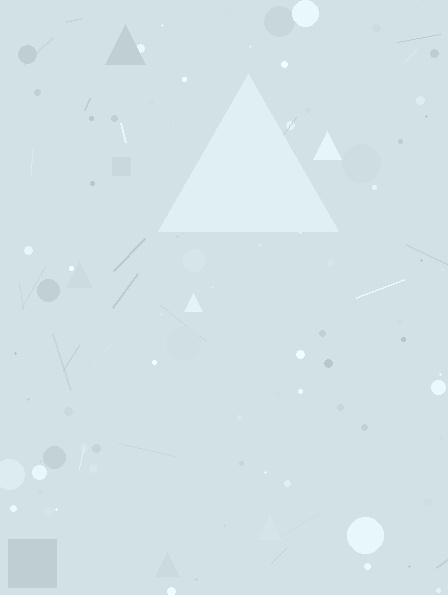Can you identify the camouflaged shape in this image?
The camouflaged shape is a triangle.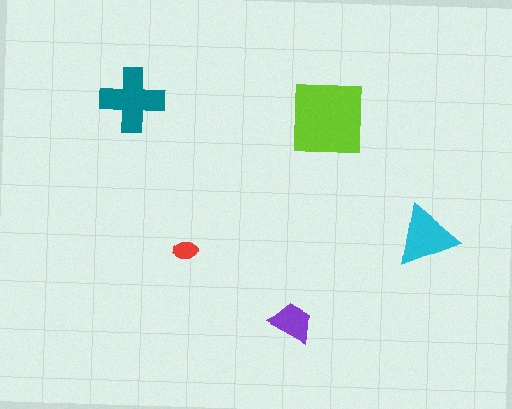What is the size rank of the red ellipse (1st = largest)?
5th.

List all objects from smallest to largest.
The red ellipse, the purple trapezoid, the cyan triangle, the teal cross, the lime square.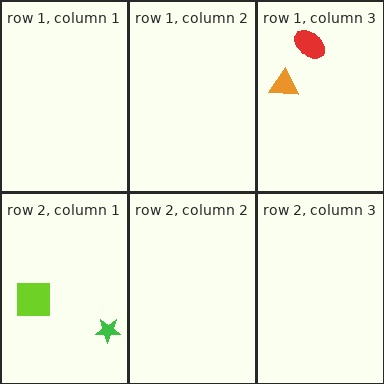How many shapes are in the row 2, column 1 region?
2.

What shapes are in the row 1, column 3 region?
The orange triangle, the red ellipse.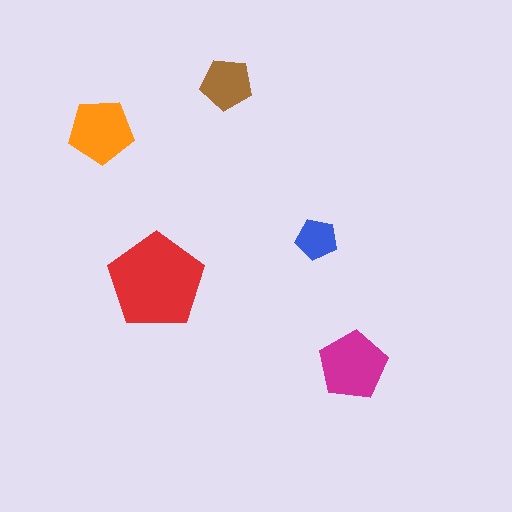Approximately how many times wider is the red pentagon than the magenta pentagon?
About 1.5 times wider.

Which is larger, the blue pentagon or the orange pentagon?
The orange one.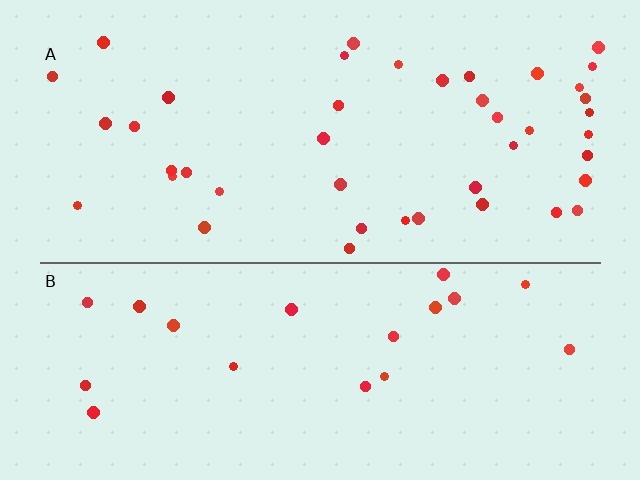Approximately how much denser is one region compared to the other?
Approximately 2.1× — region A over region B.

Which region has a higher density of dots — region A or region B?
A (the top).